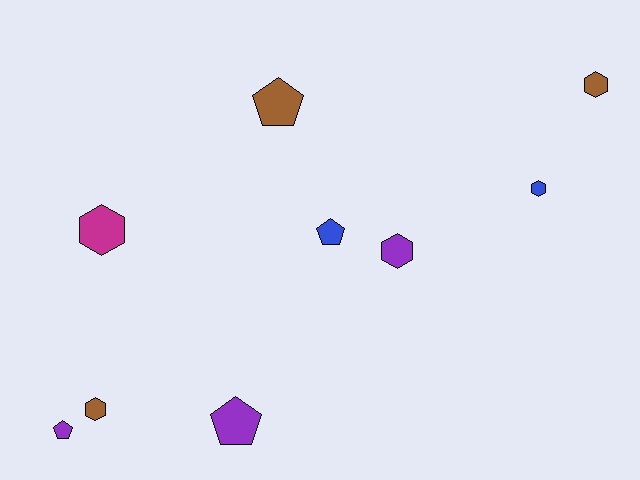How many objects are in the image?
There are 9 objects.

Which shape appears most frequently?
Hexagon, with 5 objects.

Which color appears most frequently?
Brown, with 3 objects.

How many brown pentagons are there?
There is 1 brown pentagon.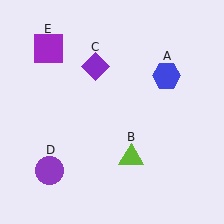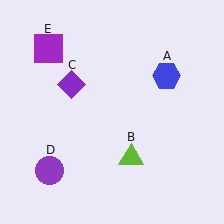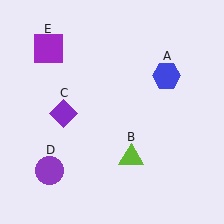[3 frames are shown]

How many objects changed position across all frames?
1 object changed position: purple diamond (object C).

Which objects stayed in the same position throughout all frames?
Blue hexagon (object A) and lime triangle (object B) and purple circle (object D) and purple square (object E) remained stationary.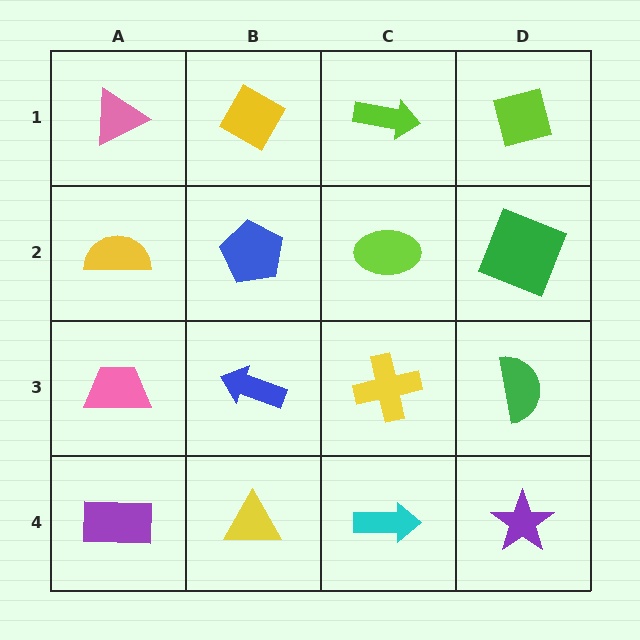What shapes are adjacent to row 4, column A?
A pink trapezoid (row 3, column A), a yellow triangle (row 4, column B).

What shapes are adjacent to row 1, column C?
A lime ellipse (row 2, column C), a yellow diamond (row 1, column B), a lime square (row 1, column D).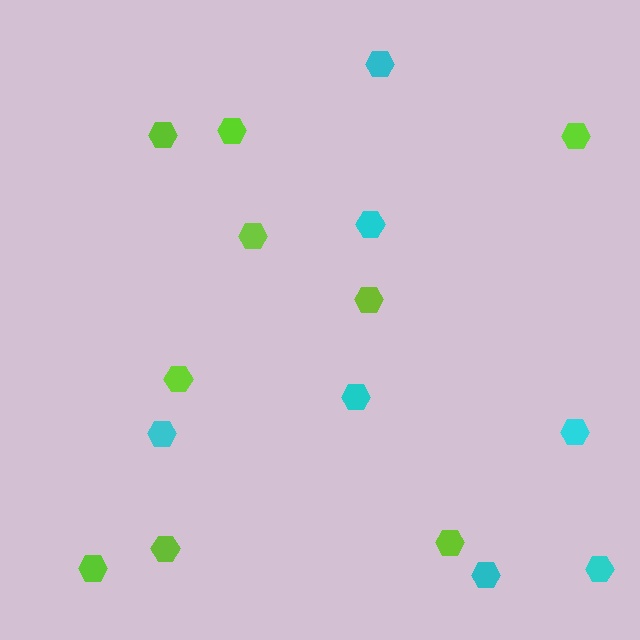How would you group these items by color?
There are 2 groups: one group of lime hexagons (9) and one group of cyan hexagons (7).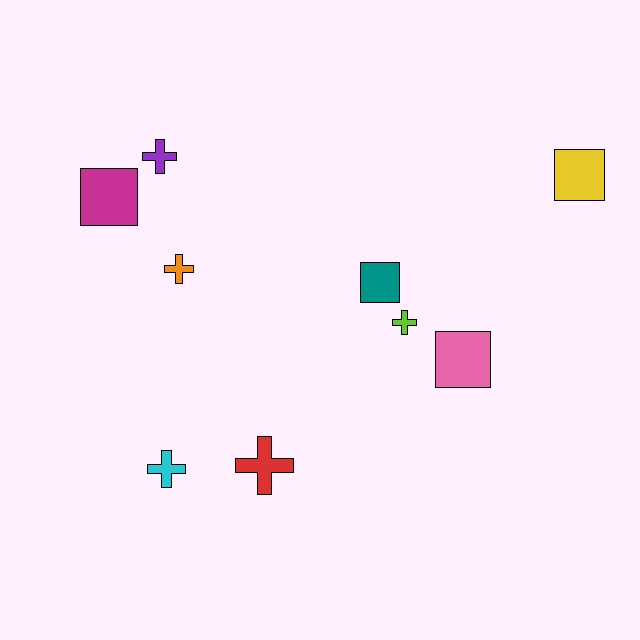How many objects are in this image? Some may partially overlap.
There are 9 objects.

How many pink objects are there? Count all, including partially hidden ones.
There is 1 pink object.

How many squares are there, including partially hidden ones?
There are 4 squares.